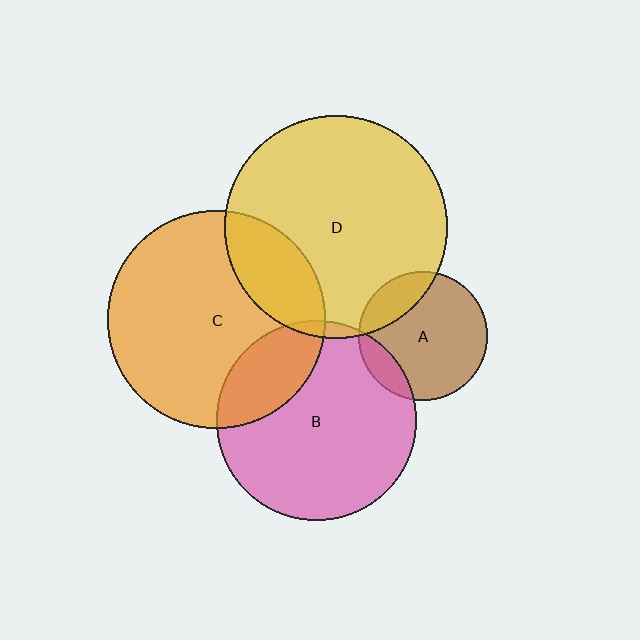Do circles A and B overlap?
Yes.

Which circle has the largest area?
Circle D (yellow).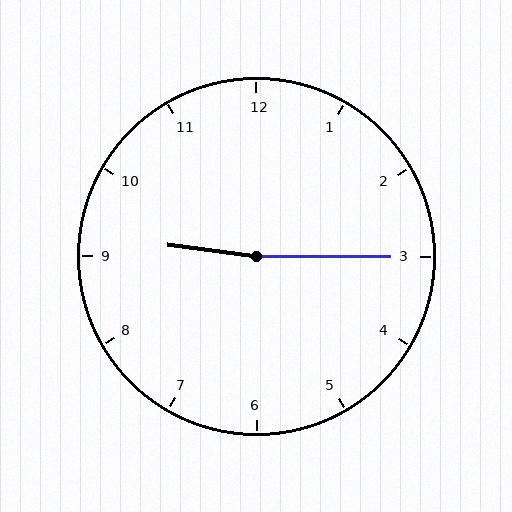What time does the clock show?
9:15.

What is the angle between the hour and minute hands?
Approximately 172 degrees.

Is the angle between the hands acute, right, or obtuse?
It is obtuse.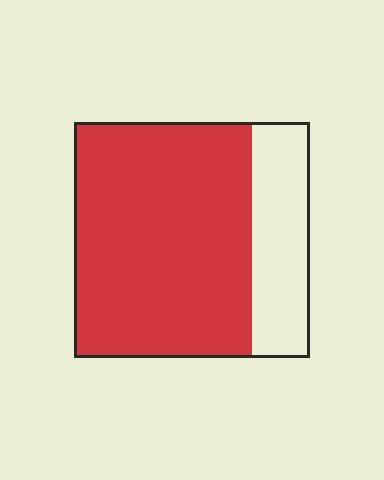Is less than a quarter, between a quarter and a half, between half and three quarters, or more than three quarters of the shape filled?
More than three quarters.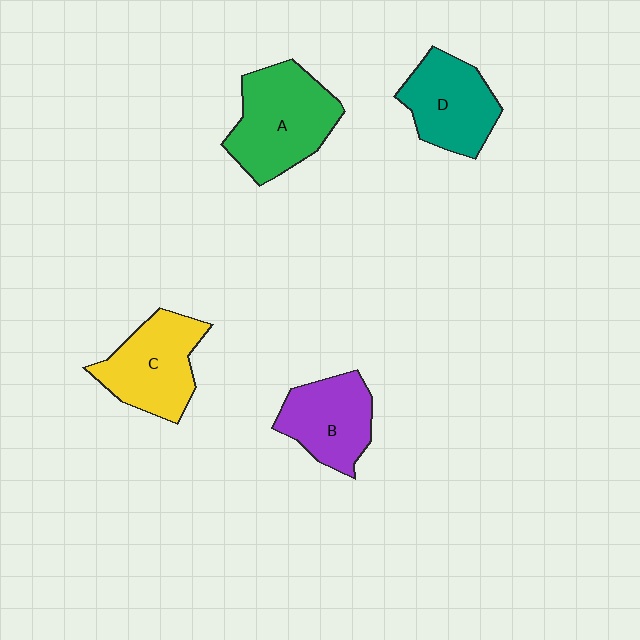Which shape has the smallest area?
Shape B (purple).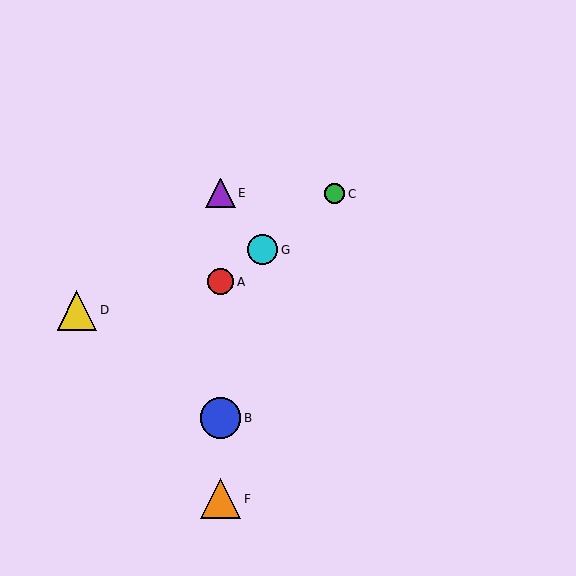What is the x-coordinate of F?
Object F is at x≈221.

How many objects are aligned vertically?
4 objects (A, B, E, F) are aligned vertically.